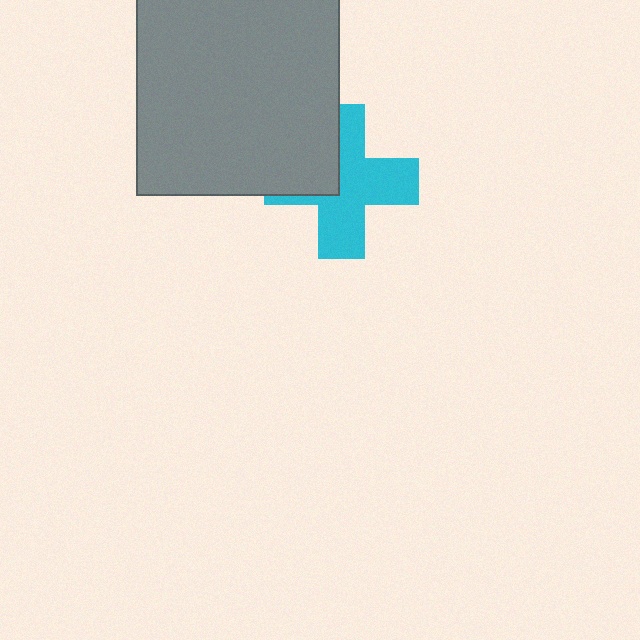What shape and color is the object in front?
The object in front is a gray square.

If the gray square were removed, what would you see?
You would see the complete cyan cross.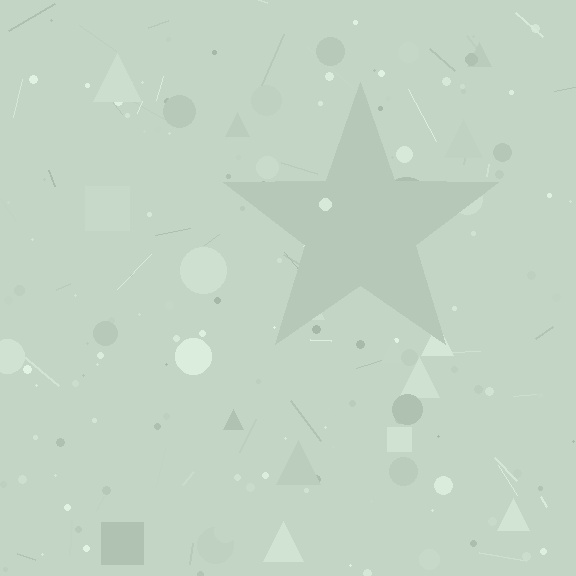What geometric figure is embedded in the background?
A star is embedded in the background.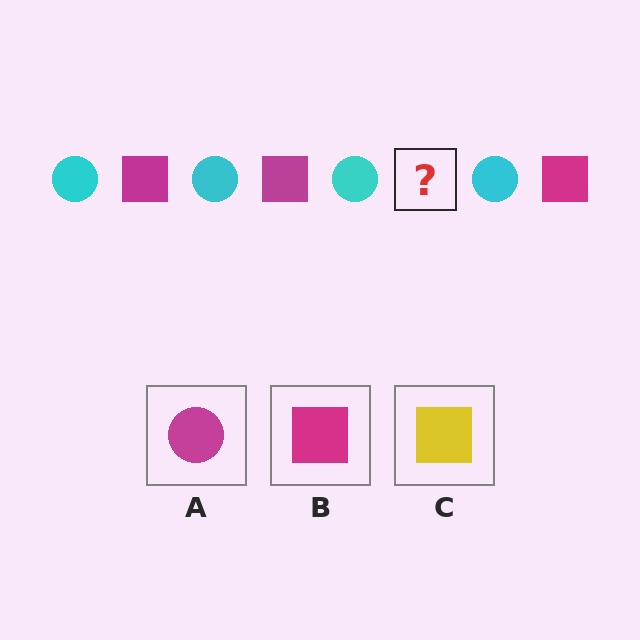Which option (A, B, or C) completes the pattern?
B.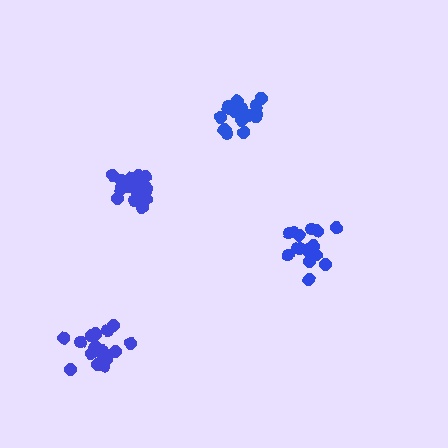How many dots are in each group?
Group 1: 17 dots, Group 2: 21 dots, Group 3: 19 dots, Group 4: 20 dots (77 total).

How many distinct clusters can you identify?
There are 4 distinct clusters.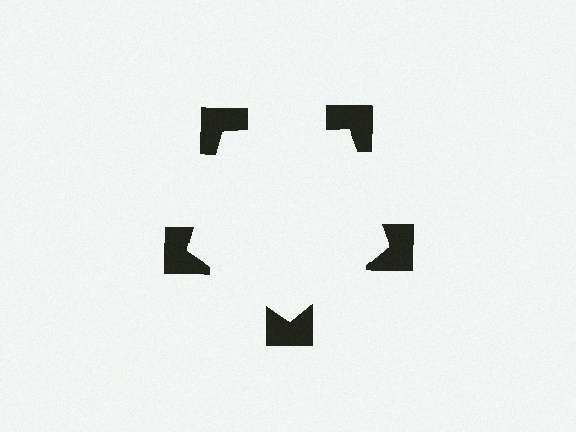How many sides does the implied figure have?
5 sides.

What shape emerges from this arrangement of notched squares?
An illusory pentagon — its edges are inferred from the aligned wedge cuts in the notched squares, not physically drawn.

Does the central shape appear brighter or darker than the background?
It typically appears slightly brighter than the background, even though no actual brightness change is drawn.